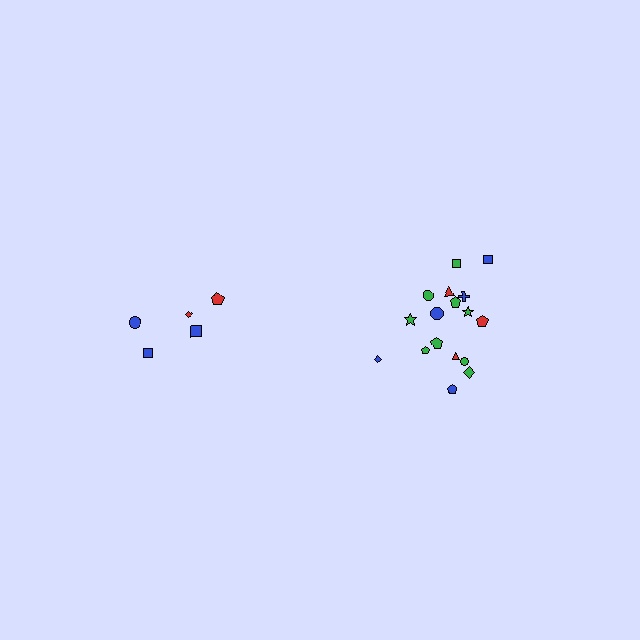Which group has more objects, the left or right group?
The right group.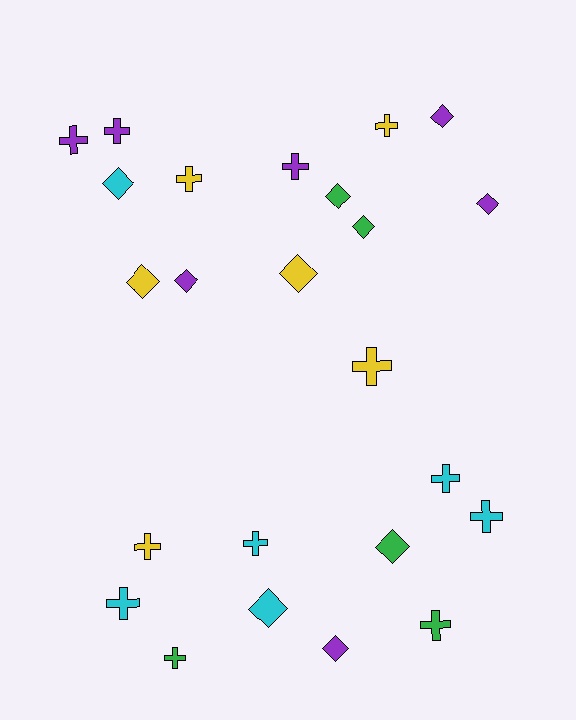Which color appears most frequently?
Purple, with 7 objects.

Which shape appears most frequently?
Cross, with 13 objects.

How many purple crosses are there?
There are 3 purple crosses.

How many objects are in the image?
There are 24 objects.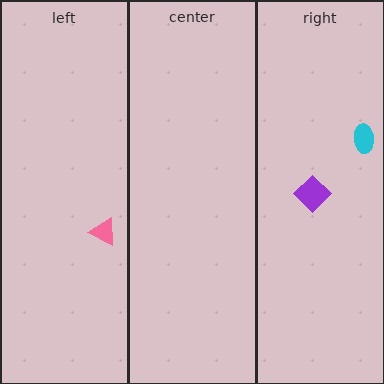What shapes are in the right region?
The purple diamond, the cyan ellipse.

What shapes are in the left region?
The pink triangle.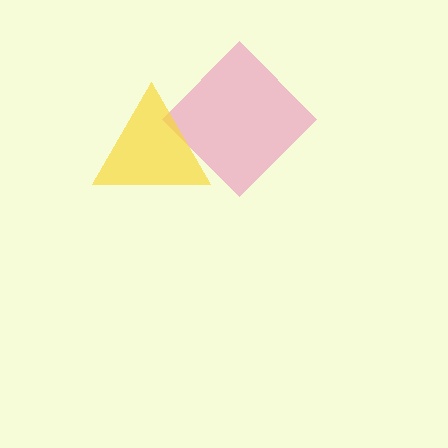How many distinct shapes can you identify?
There are 2 distinct shapes: a pink diamond, a yellow triangle.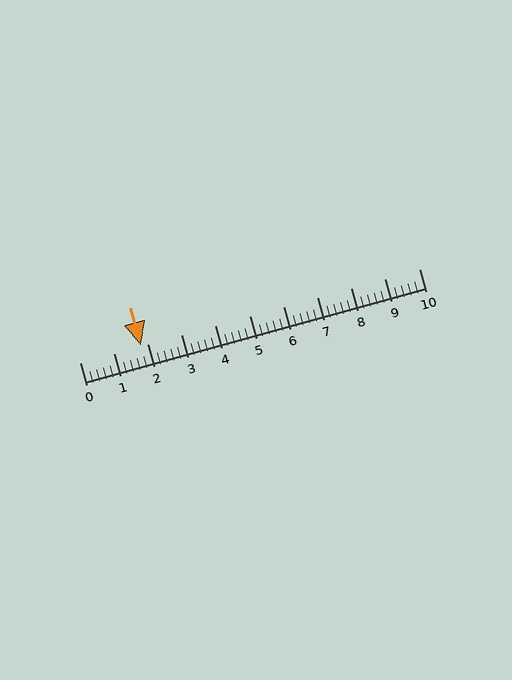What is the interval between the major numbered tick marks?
The major tick marks are spaced 1 units apart.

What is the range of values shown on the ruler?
The ruler shows values from 0 to 10.